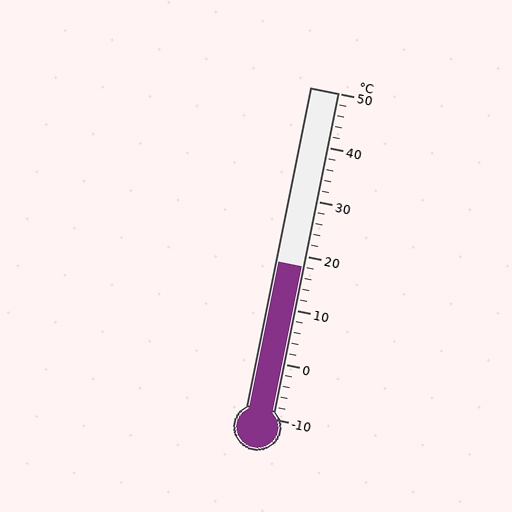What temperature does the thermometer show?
The thermometer shows approximately 18°C.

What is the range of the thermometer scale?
The thermometer scale ranges from -10°C to 50°C.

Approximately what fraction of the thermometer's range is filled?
The thermometer is filled to approximately 45% of its range.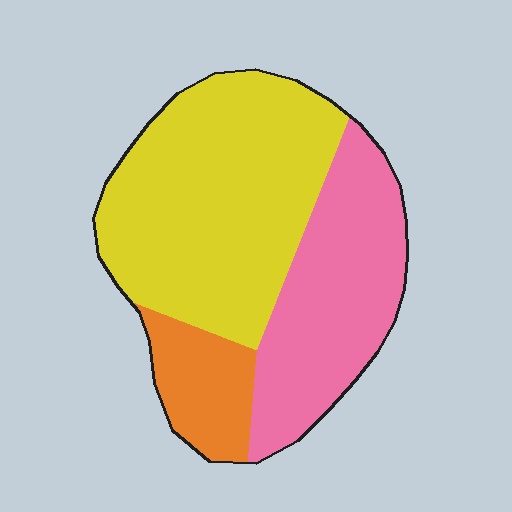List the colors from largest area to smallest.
From largest to smallest: yellow, pink, orange.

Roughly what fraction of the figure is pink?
Pink takes up about one third (1/3) of the figure.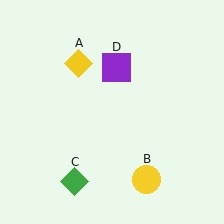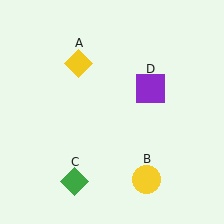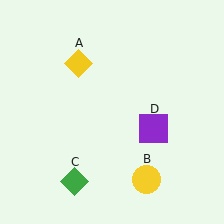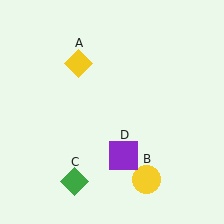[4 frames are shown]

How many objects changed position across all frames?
1 object changed position: purple square (object D).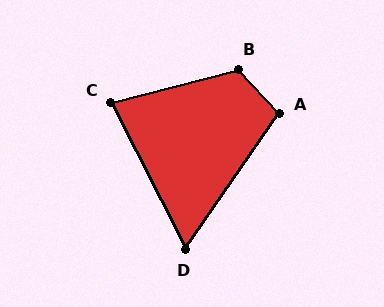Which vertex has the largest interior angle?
B, at approximately 118 degrees.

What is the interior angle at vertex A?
Approximately 102 degrees (obtuse).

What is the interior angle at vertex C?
Approximately 78 degrees (acute).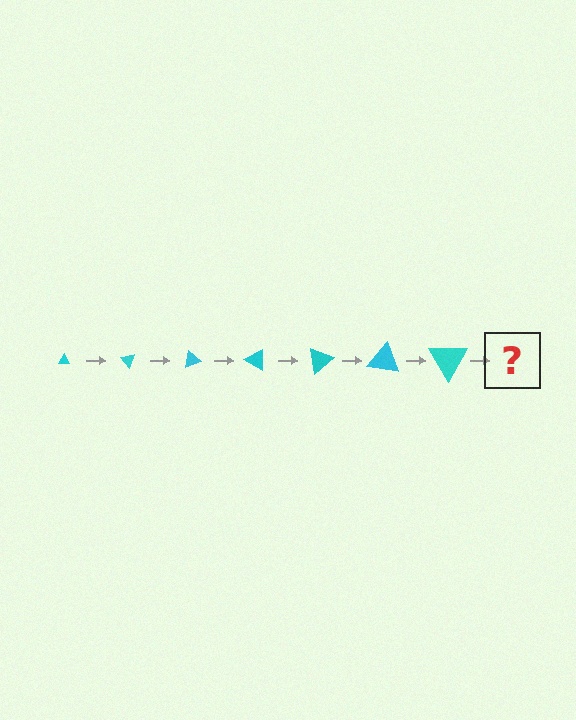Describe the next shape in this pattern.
It should be a triangle, larger than the previous one and rotated 350 degrees from the start.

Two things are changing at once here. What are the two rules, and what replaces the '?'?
The two rules are that the triangle grows larger each step and it rotates 50 degrees each step. The '?' should be a triangle, larger than the previous one and rotated 350 degrees from the start.